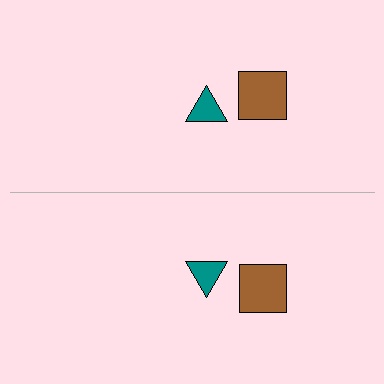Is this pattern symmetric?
Yes, this pattern has bilateral (reflection) symmetry.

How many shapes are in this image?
There are 4 shapes in this image.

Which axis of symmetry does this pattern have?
The pattern has a horizontal axis of symmetry running through the center of the image.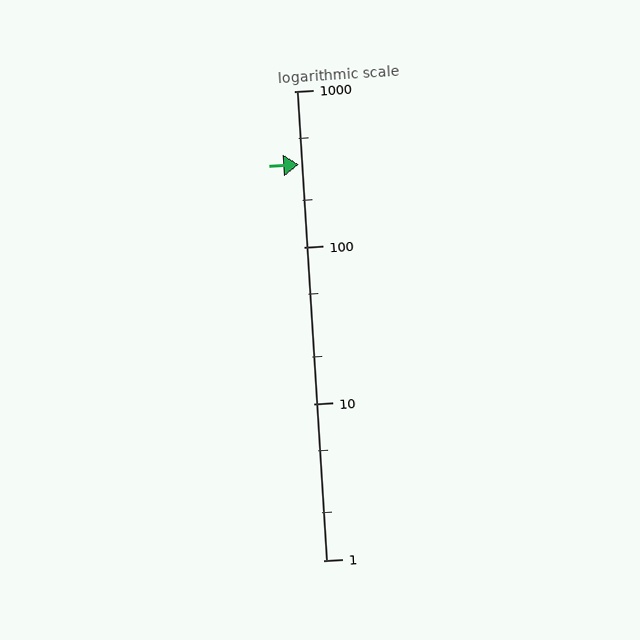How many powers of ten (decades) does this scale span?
The scale spans 3 decades, from 1 to 1000.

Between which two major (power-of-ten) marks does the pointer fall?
The pointer is between 100 and 1000.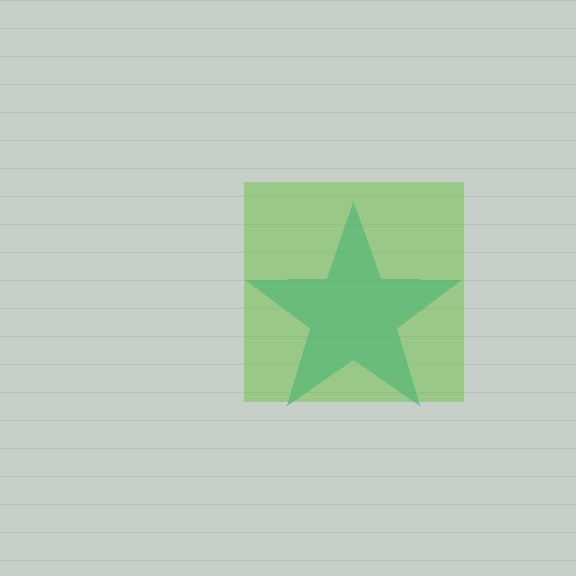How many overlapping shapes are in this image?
There are 2 overlapping shapes in the image.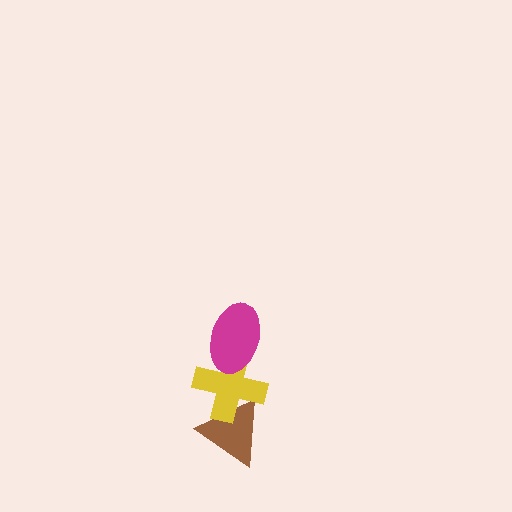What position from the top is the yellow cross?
The yellow cross is 2nd from the top.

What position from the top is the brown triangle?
The brown triangle is 3rd from the top.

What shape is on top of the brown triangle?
The yellow cross is on top of the brown triangle.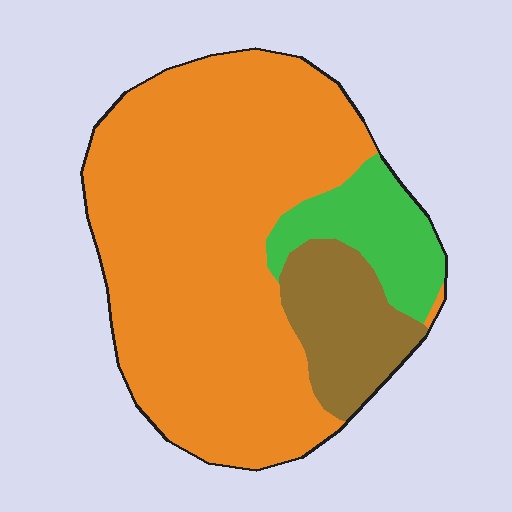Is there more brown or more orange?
Orange.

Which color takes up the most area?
Orange, at roughly 75%.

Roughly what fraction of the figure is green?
Green takes up about one eighth (1/8) of the figure.